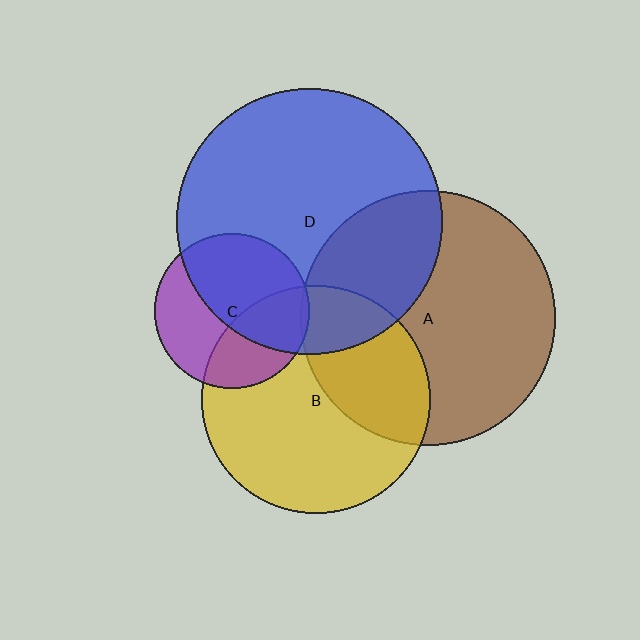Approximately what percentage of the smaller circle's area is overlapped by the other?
Approximately 55%.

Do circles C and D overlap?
Yes.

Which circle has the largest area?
Circle D (blue).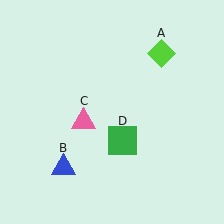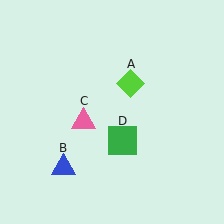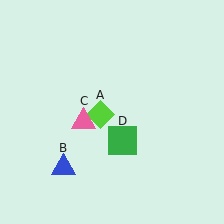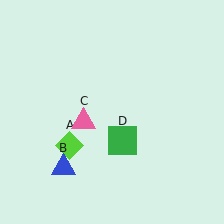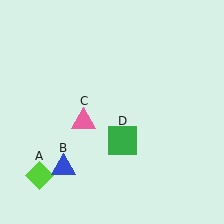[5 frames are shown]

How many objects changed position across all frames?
1 object changed position: lime diamond (object A).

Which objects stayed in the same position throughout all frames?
Blue triangle (object B) and pink triangle (object C) and green square (object D) remained stationary.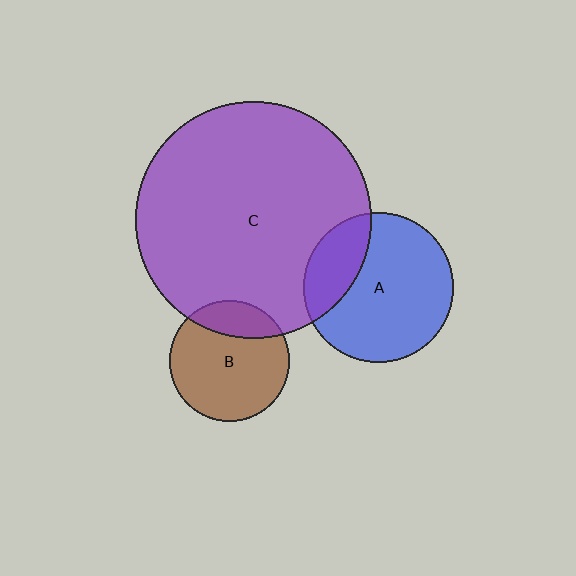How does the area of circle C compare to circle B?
Approximately 3.9 times.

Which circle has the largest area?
Circle C (purple).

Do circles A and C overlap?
Yes.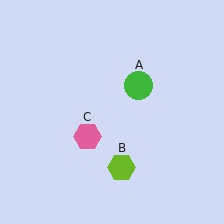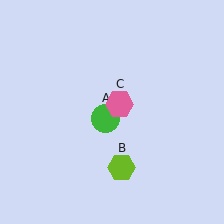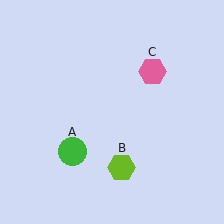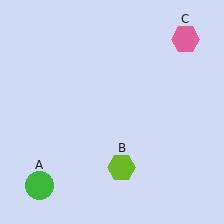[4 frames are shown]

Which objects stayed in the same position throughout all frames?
Lime hexagon (object B) remained stationary.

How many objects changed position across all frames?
2 objects changed position: green circle (object A), pink hexagon (object C).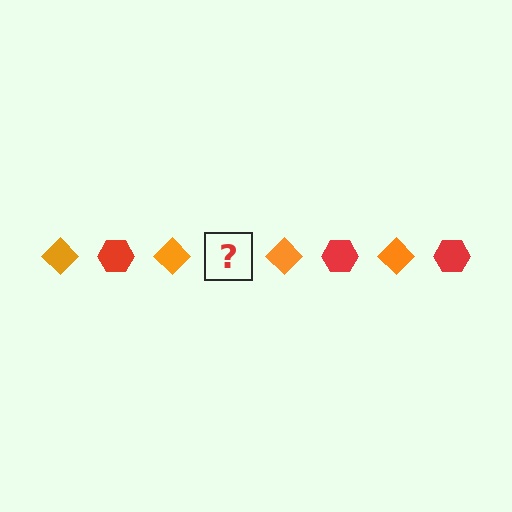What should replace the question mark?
The question mark should be replaced with a red hexagon.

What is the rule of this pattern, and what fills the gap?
The rule is that the pattern alternates between orange diamond and red hexagon. The gap should be filled with a red hexagon.